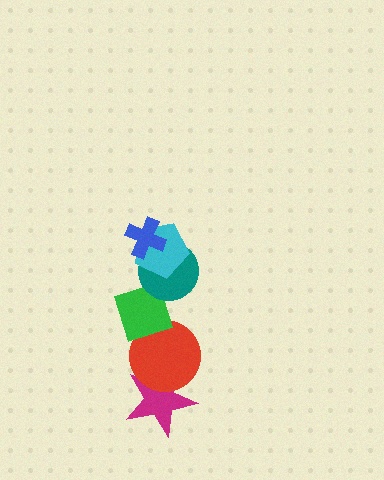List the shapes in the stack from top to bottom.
From top to bottom: the blue cross, the cyan pentagon, the teal circle, the green diamond, the red circle, the magenta star.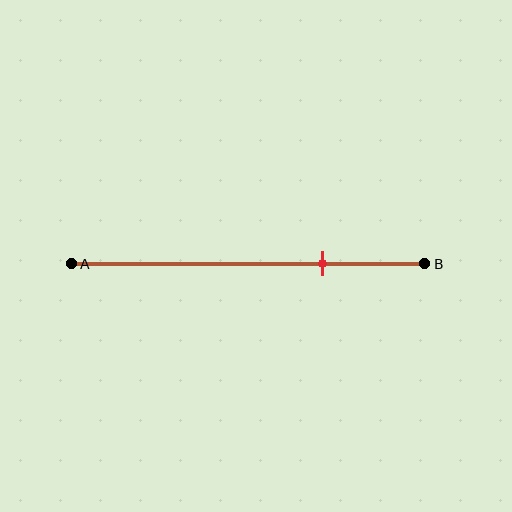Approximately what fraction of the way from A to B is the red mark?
The red mark is approximately 70% of the way from A to B.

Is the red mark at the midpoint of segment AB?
No, the mark is at about 70% from A, not at the 50% midpoint.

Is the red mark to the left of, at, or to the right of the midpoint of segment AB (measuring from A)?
The red mark is to the right of the midpoint of segment AB.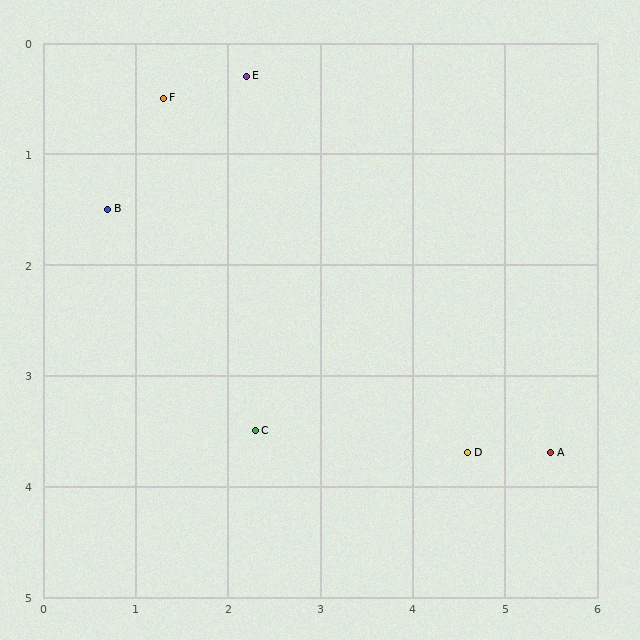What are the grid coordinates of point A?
Point A is at approximately (5.5, 3.7).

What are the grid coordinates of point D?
Point D is at approximately (4.6, 3.7).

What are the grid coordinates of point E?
Point E is at approximately (2.2, 0.3).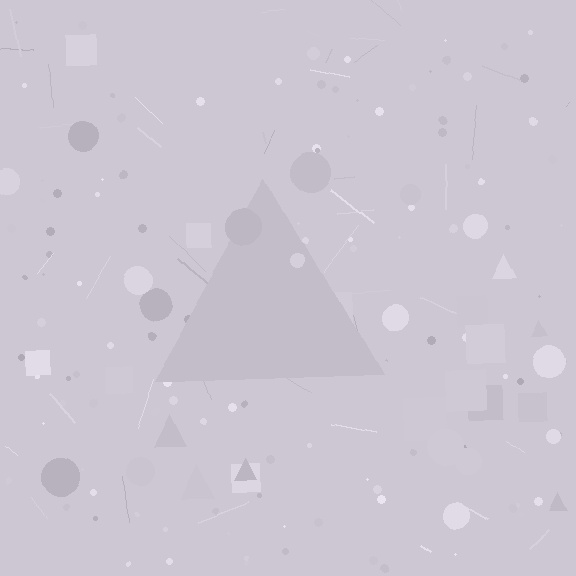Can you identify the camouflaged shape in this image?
The camouflaged shape is a triangle.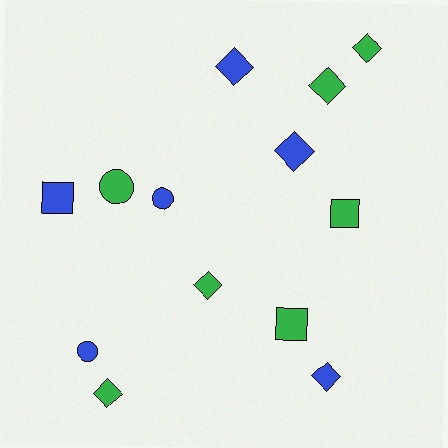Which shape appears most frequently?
Diamond, with 7 objects.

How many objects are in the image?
There are 13 objects.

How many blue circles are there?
There are 2 blue circles.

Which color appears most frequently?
Green, with 7 objects.